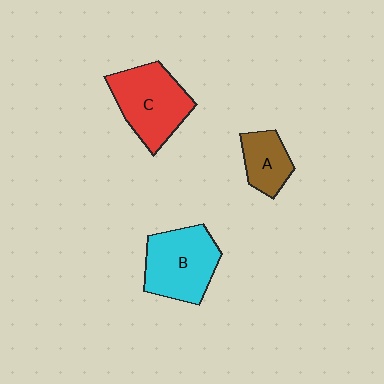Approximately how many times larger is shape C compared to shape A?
Approximately 1.9 times.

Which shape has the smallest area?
Shape A (brown).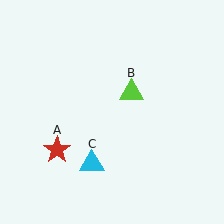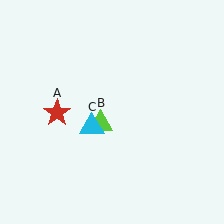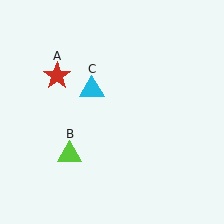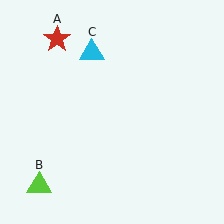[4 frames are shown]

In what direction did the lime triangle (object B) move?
The lime triangle (object B) moved down and to the left.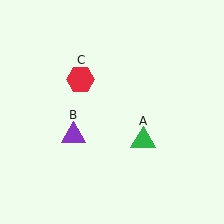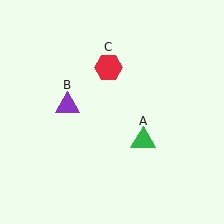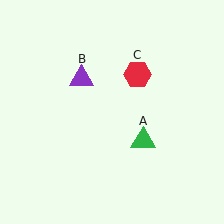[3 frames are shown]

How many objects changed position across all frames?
2 objects changed position: purple triangle (object B), red hexagon (object C).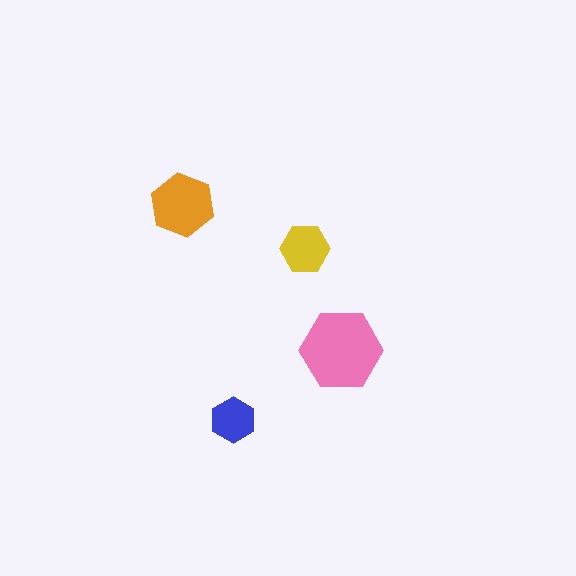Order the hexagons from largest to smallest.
the pink one, the orange one, the yellow one, the blue one.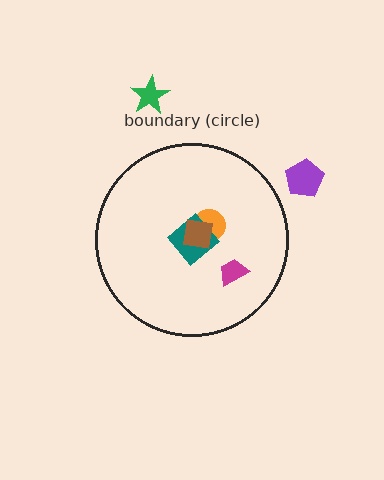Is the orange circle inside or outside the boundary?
Inside.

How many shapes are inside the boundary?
4 inside, 2 outside.